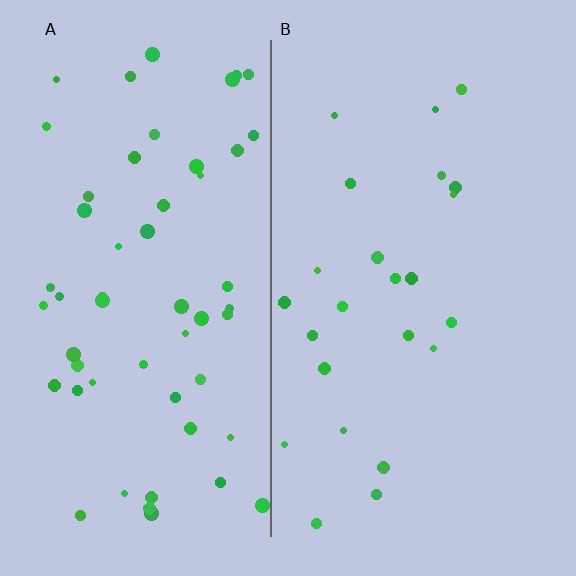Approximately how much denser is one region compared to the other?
Approximately 2.3× — region A over region B.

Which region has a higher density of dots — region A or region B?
A (the left).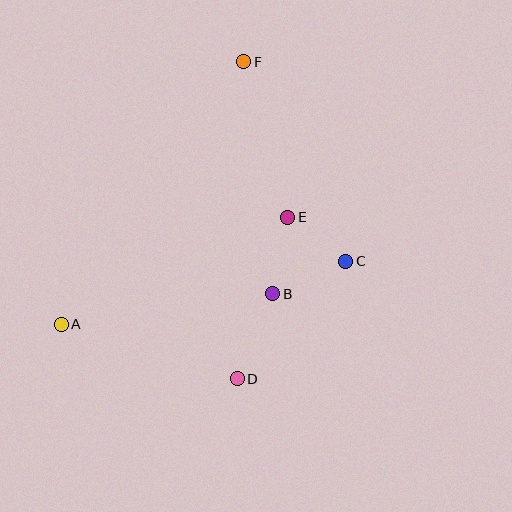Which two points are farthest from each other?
Points A and F are farthest from each other.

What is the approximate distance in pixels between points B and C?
The distance between B and C is approximately 80 pixels.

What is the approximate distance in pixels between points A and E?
The distance between A and E is approximately 250 pixels.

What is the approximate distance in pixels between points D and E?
The distance between D and E is approximately 169 pixels.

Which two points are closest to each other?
Points C and E are closest to each other.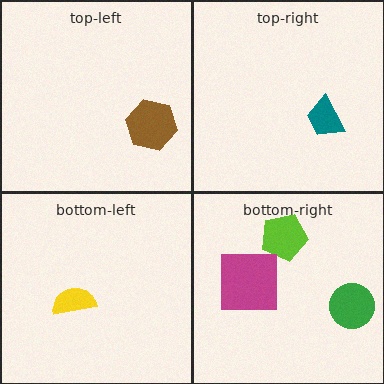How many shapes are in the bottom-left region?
1.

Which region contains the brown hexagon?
The top-left region.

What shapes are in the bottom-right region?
The lime pentagon, the green circle, the magenta square.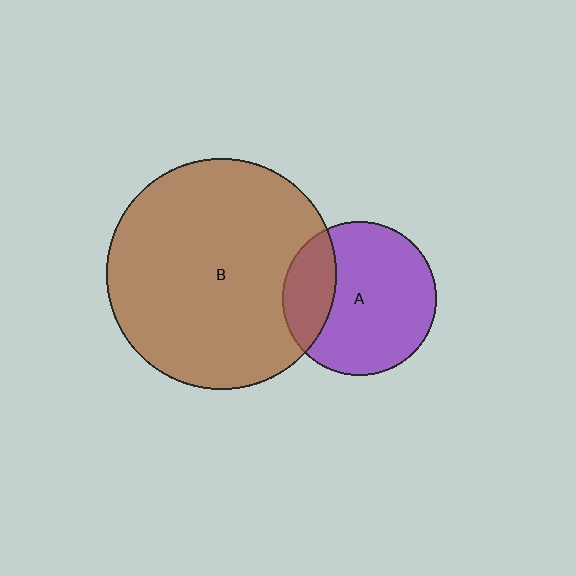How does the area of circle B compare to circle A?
Approximately 2.2 times.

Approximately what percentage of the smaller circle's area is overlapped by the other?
Approximately 25%.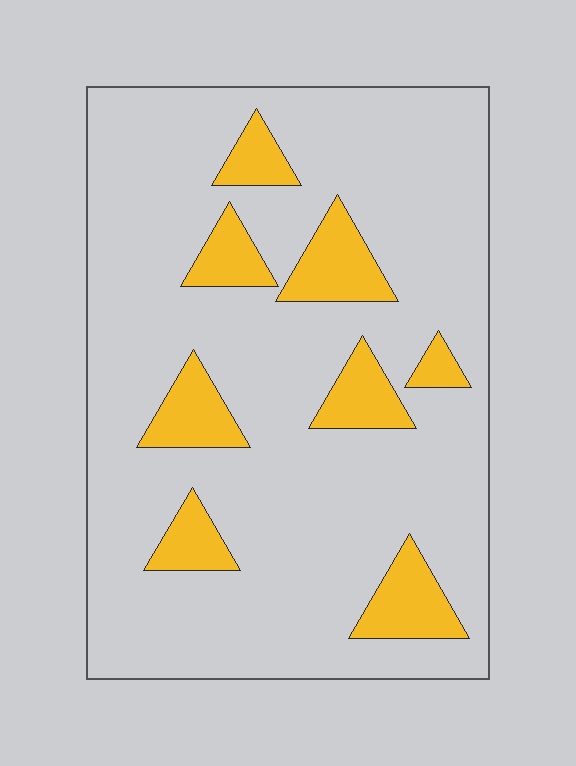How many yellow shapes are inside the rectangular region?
8.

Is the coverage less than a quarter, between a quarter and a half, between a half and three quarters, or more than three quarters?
Less than a quarter.